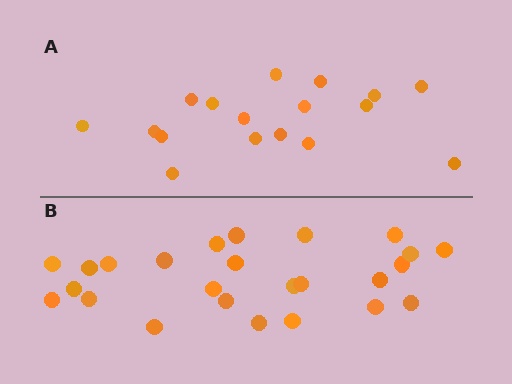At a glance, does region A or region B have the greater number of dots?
Region B (the bottom region) has more dots.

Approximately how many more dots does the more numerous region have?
Region B has roughly 8 or so more dots than region A.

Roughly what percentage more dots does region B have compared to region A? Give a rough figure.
About 45% more.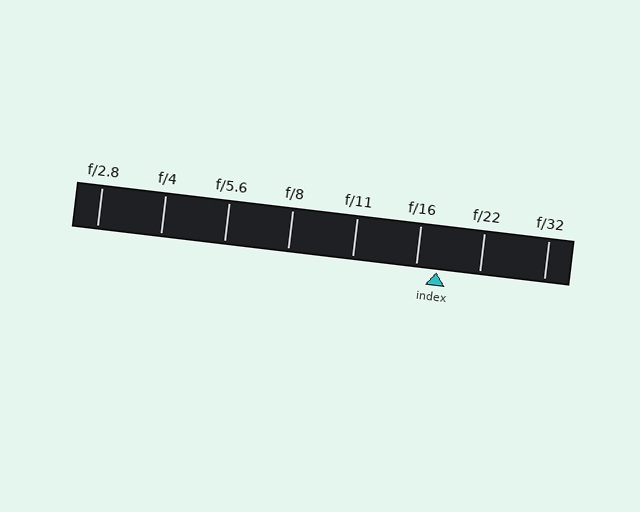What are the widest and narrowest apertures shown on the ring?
The widest aperture shown is f/2.8 and the narrowest is f/32.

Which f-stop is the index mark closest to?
The index mark is closest to f/16.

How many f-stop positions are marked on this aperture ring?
There are 8 f-stop positions marked.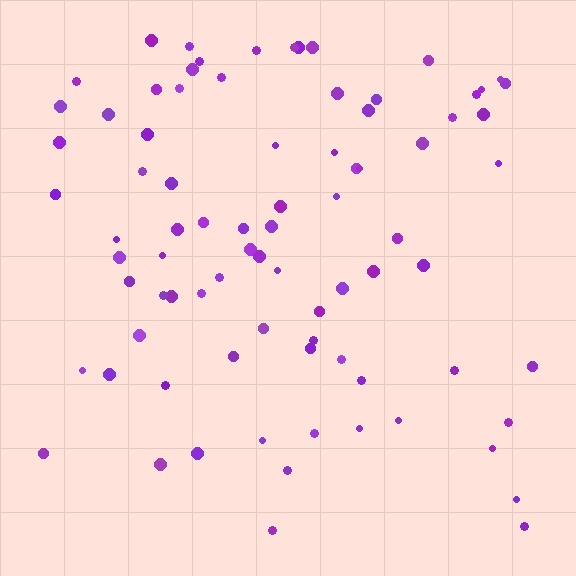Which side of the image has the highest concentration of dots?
The top.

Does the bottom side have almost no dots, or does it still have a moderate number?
Still a moderate number, just noticeably fewer than the top.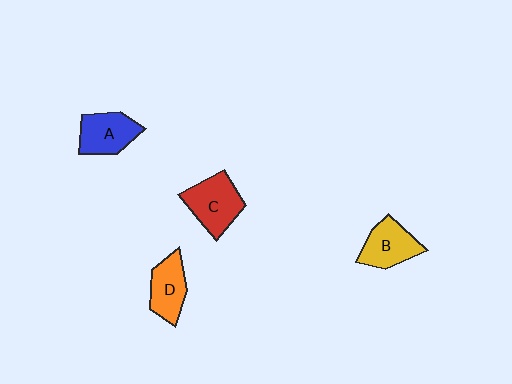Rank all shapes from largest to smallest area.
From largest to smallest: C (red), A (blue), B (yellow), D (orange).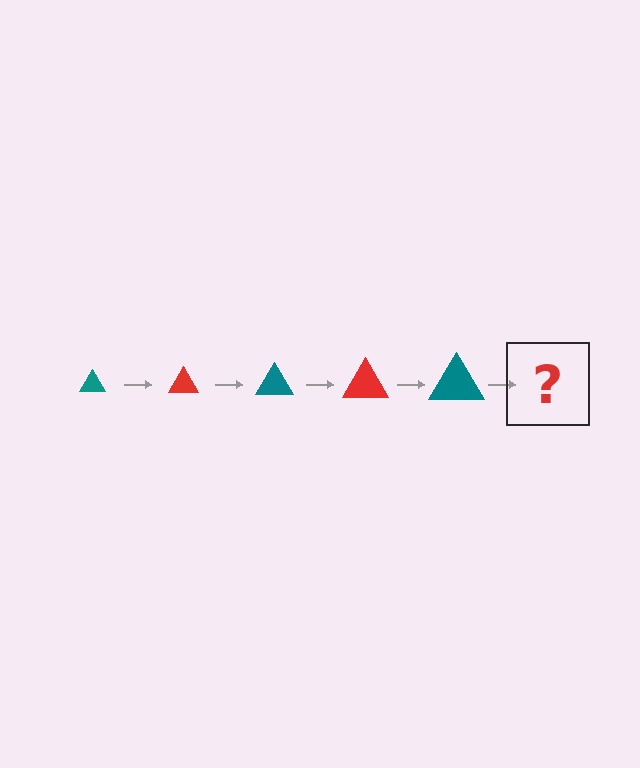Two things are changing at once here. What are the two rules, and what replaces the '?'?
The two rules are that the triangle grows larger each step and the color cycles through teal and red. The '?' should be a red triangle, larger than the previous one.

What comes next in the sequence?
The next element should be a red triangle, larger than the previous one.